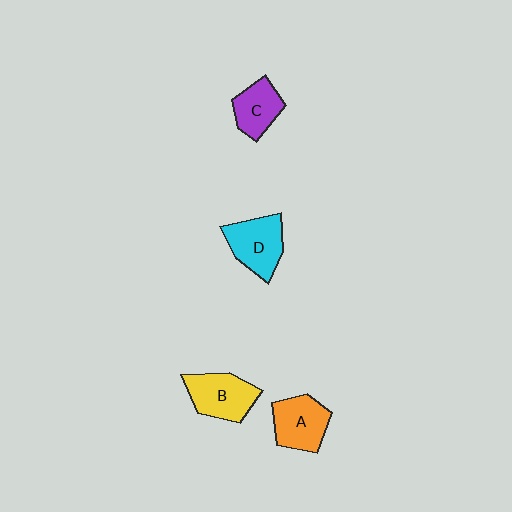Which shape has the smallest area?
Shape C (purple).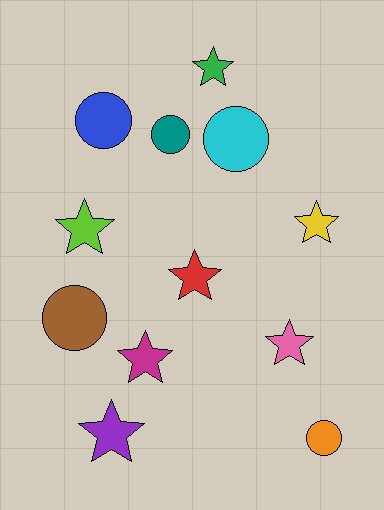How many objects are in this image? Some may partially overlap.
There are 12 objects.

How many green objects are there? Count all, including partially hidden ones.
There is 1 green object.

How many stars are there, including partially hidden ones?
There are 7 stars.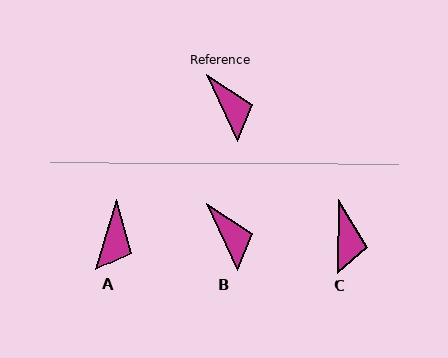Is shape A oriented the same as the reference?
No, it is off by about 42 degrees.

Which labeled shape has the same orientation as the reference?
B.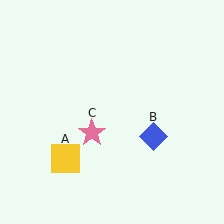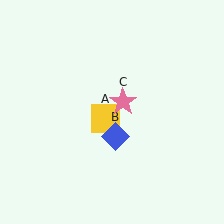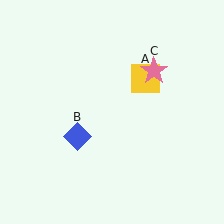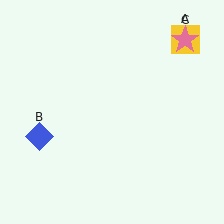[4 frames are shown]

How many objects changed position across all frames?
3 objects changed position: yellow square (object A), blue diamond (object B), pink star (object C).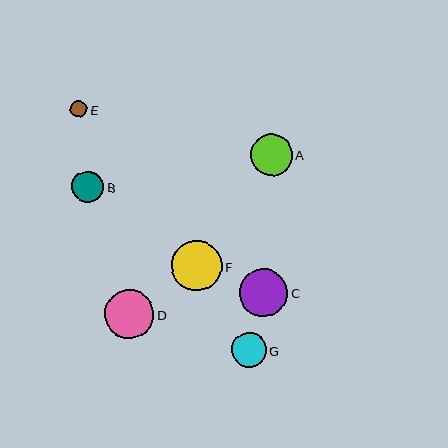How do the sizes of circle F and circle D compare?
Circle F and circle D are approximately the same size.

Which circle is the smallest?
Circle E is the smallest with a size of approximately 17 pixels.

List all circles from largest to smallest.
From largest to smallest: F, D, C, A, G, B, E.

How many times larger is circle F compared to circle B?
Circle F is approximately 1.6 times the size of circle B.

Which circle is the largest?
Circle F is the largest with a size of approximately 51 pixels.